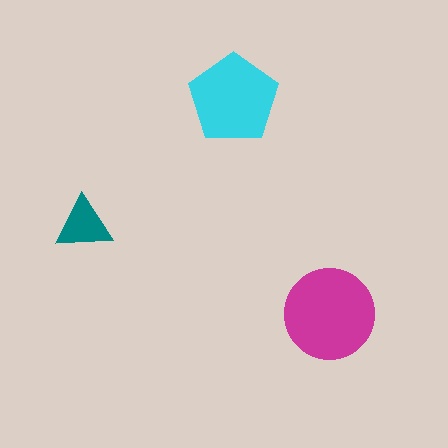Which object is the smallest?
The teal triangle.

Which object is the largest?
The magenta circle.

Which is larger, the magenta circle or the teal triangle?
The magenta circle.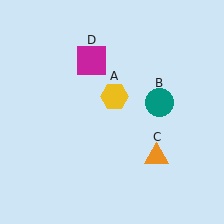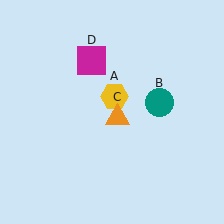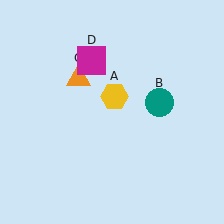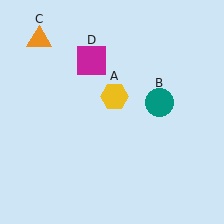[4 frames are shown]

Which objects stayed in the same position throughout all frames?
Yellow hexagon (object A) and teal circle (object B) and magenta square (object D) remained stationary.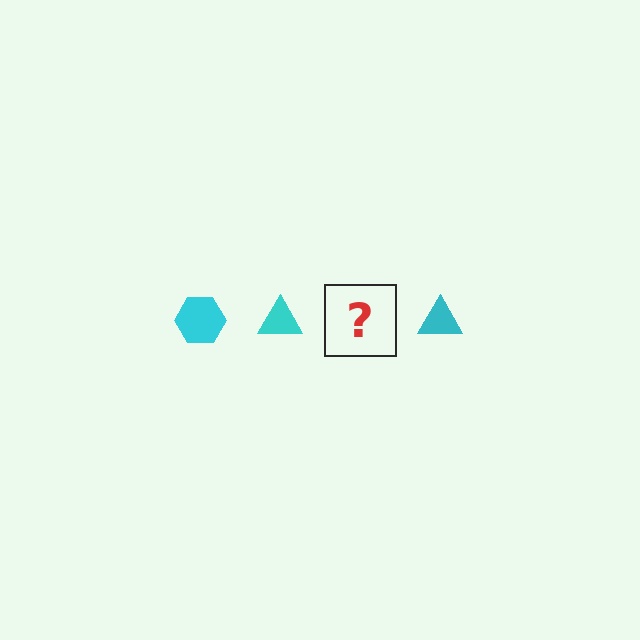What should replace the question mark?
The question mark should be replaced with a cyan hexagon.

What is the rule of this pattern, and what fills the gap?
The rule is that the pattern cycles through hexagon, triangle shapes in cyan. The gap should be filled with a cyan hexagon.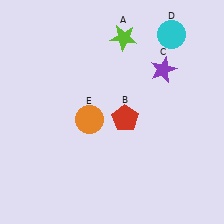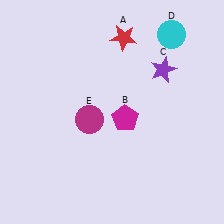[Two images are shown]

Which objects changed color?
A changed from lime to red. B changed from red to magenta. E changed from orange to magenta.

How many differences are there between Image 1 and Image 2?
There are 3 differences between the two images.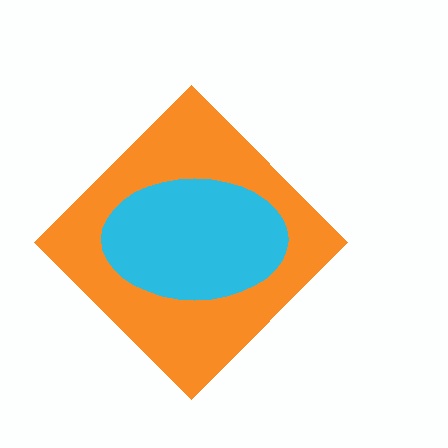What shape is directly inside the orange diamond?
The cyan ellipse.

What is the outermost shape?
The orange diamond.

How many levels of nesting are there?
2.